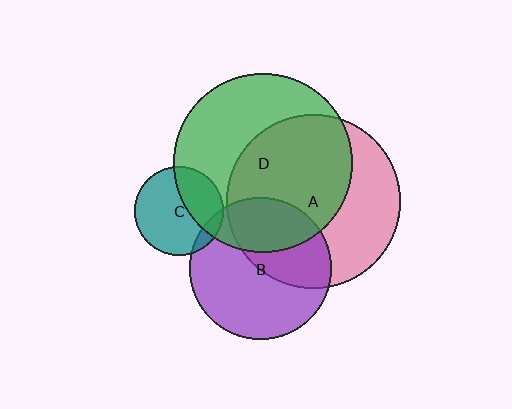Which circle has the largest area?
Circle D (green).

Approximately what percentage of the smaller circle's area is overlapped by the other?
Approximately 30%.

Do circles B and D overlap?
Yes.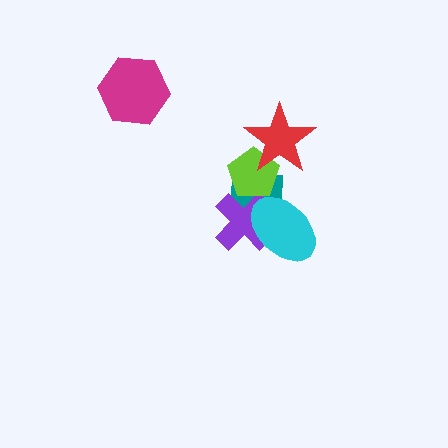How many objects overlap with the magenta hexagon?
0 objects overlap with the magenta hexagon.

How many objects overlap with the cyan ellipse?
2 objects overlap with the cyan ellipse.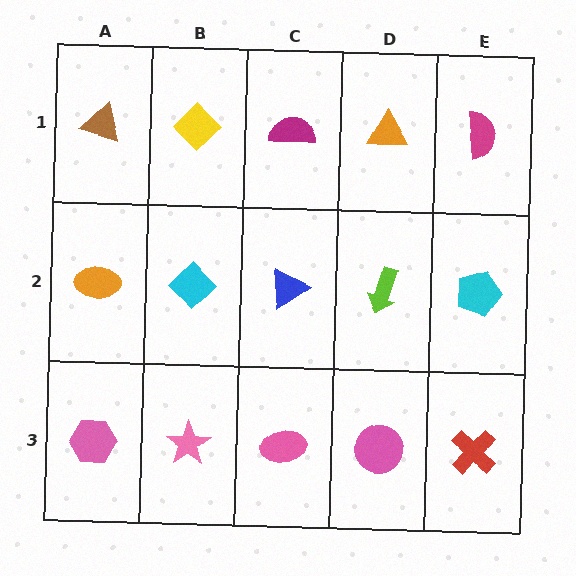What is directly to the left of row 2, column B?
An orange ellipse.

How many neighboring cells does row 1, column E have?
2.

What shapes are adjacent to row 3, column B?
A cyan diamond (row 2, column B), a pink hexagon (row 3, column A), a pink ellipse (row 3, column C).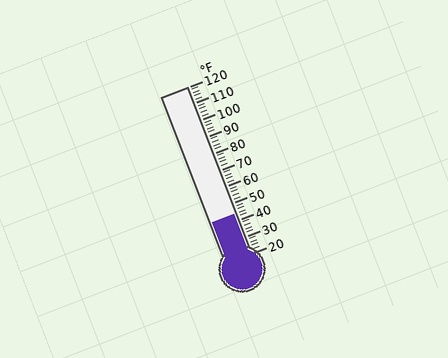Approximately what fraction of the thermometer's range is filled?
The thermometer is filled to approximately 25% of its range.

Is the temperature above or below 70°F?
The temperature is below 70°F.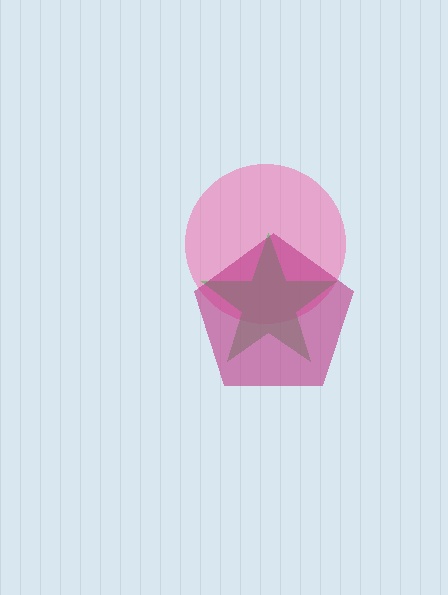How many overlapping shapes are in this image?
There are 3 overlapping shapes in the image.